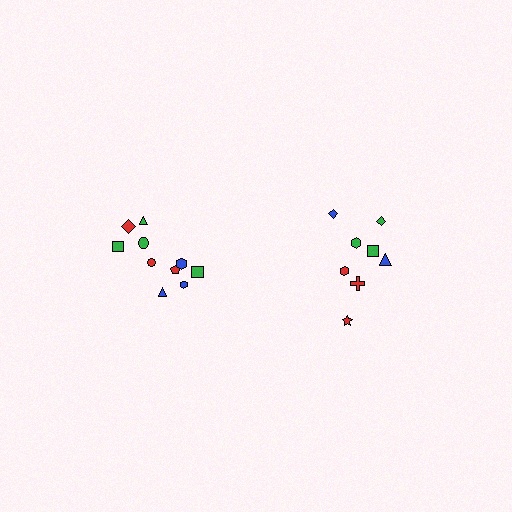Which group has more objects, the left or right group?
The left group.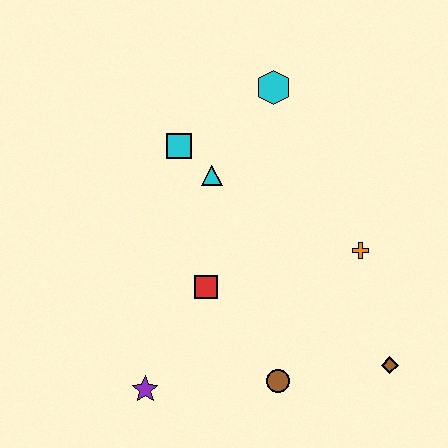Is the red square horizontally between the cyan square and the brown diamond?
Yes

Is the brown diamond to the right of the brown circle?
Yes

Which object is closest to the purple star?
The red square is closest to the purple star.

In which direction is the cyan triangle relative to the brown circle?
The cyan triangle is above the brown circle.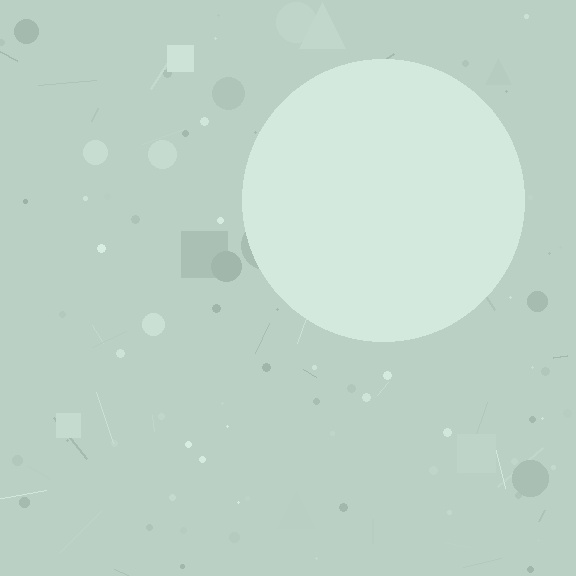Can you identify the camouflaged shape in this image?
The camouflaged shape is a circle.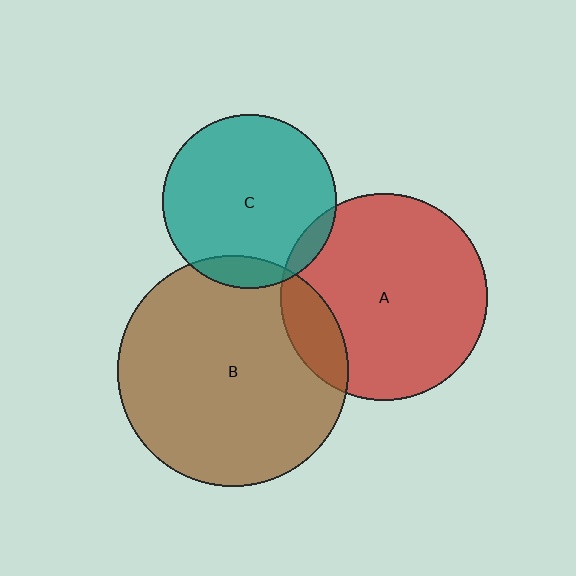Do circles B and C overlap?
Yes.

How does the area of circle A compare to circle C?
Approximately 1.4 times.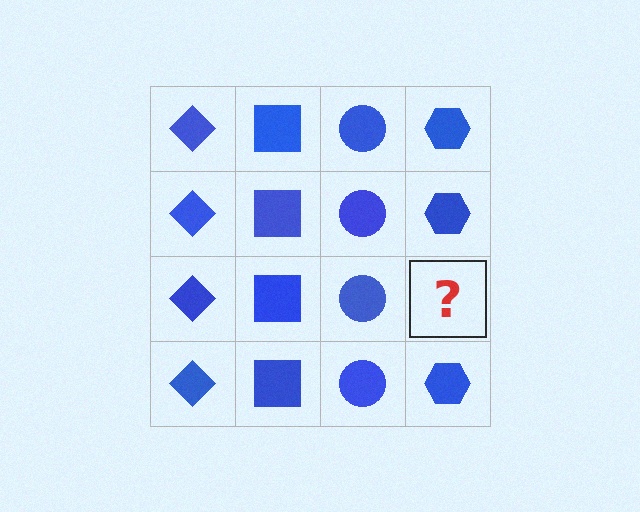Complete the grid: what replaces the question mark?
The question mark should be replaced with a blue hexagon.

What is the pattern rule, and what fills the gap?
The rule is that each column has a consistent shape. The gap should be filled with a blue hexagon.